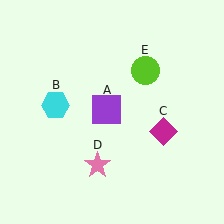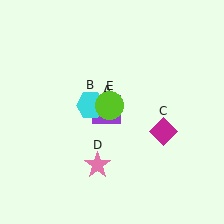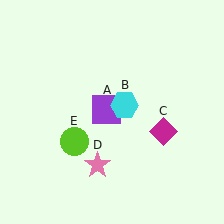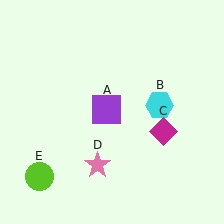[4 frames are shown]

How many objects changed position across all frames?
2 objects changed position: cyan hexagon (object B), lime circle (object E).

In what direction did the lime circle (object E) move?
The lime circle (object E) moved down and to the left.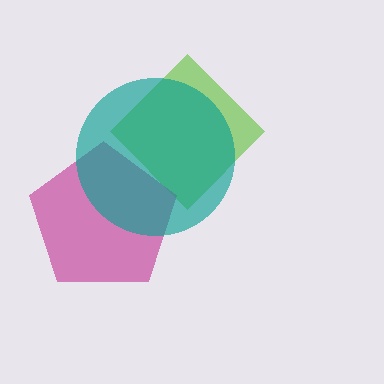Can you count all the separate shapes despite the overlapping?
Yes, there are 3 separate shapes.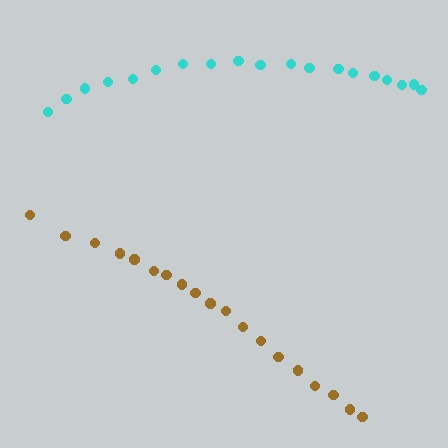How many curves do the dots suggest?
There are 2 distinct paths.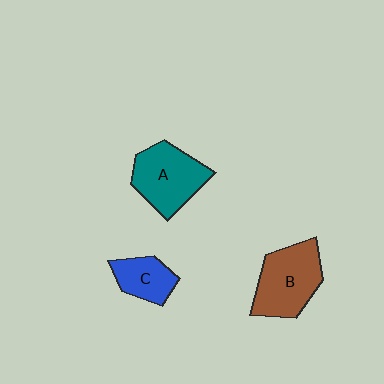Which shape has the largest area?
Shape B (brown).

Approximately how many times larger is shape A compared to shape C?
Approximately 1.7 times.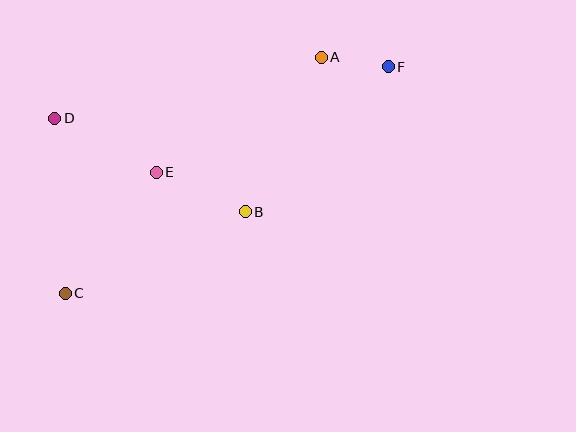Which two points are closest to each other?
Points A and F are closest to each other.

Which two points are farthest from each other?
Points C and F are farthest from each other.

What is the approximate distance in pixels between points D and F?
The distance between D and F is approximately 338 pixels.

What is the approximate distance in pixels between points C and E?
The distance between C and E is approximately 151 pixels.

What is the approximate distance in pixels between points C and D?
The distance between C and D is approximately 175 pixels.